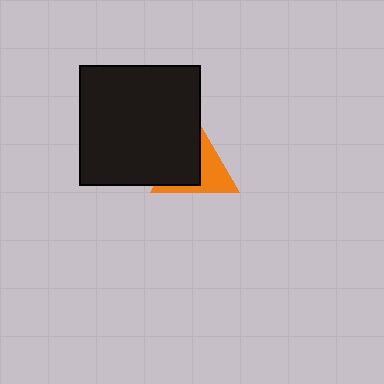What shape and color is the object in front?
The object in front is a black square.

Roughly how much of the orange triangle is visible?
About half of it is visible (roughly 47%).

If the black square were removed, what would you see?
You would see the complete orange triangle.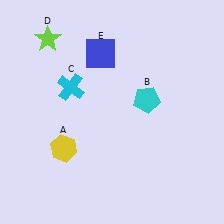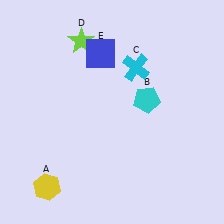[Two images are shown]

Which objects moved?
The objects that moved are: the yellow hexagon (A), the cyan cross (C), the lime star (D).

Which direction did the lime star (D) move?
The lime star (D) moved right.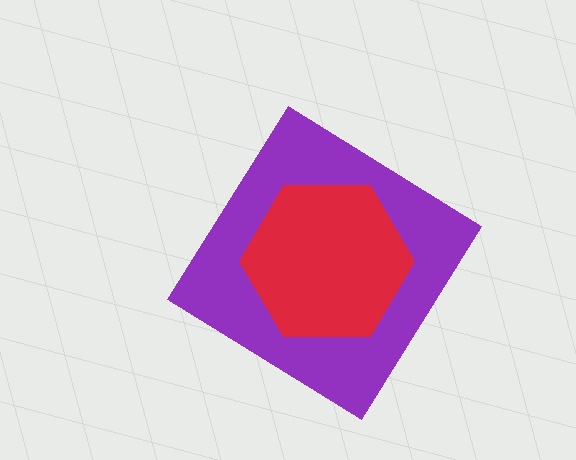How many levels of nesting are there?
2.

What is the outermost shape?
The purple diamond.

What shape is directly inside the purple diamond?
The red hexagon.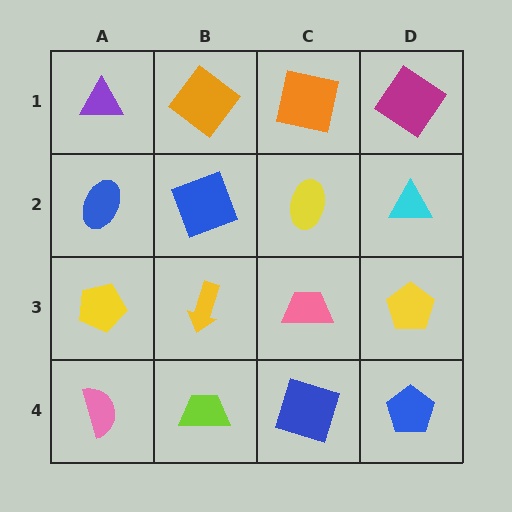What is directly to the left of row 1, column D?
An orange square.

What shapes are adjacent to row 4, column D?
A yellow pentagon (row 3, column D), a blue square (row 4, column C).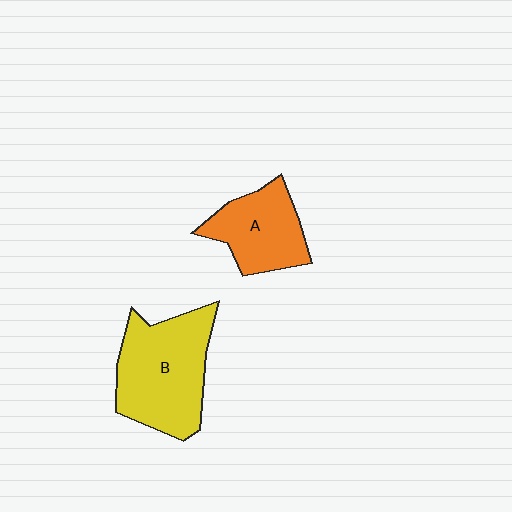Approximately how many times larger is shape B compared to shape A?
Approximately 1.5 times.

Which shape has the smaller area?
Shape A (orange).